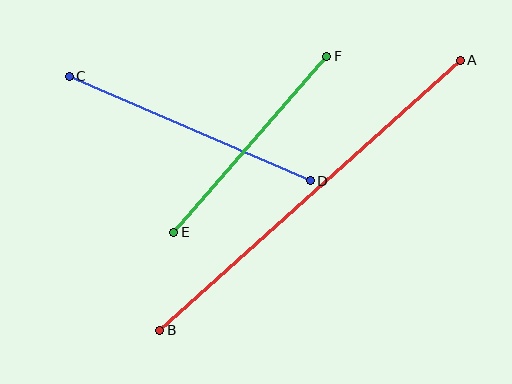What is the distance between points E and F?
The distance is approximately 233 pixels.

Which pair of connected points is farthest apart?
Points A and B are farthest apart.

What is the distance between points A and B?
The distance is approximately 404 pixels.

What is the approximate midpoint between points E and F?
The midpoint is at approximately (250, 144) pixels.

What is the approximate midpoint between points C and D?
The midpoint is at approximately (190, 129) pixels.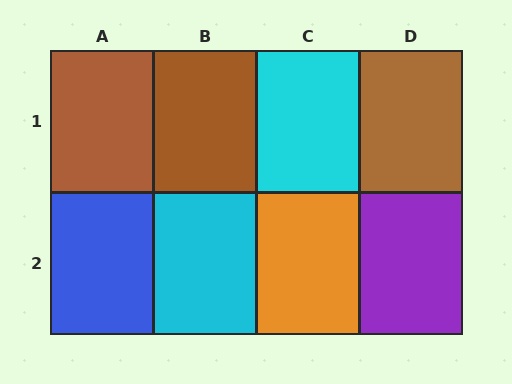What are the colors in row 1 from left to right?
Brown, brown, cyan, brown.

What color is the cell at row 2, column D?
Purple.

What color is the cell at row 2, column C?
Orange.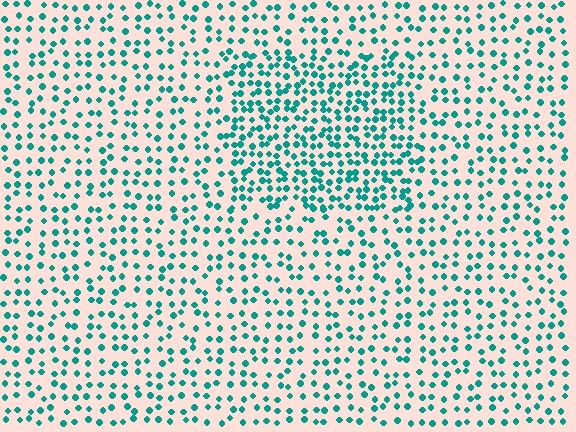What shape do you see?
I see a rectangle.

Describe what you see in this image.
The image contains small teal elements arranged at two different densities. A rectangle-shaped region is visible where the elements are more densely packed than the surrounding area.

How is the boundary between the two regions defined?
The boundary is defined by a change in element density (approximately 1.8x ratio). All elements are the same color, size, and shape.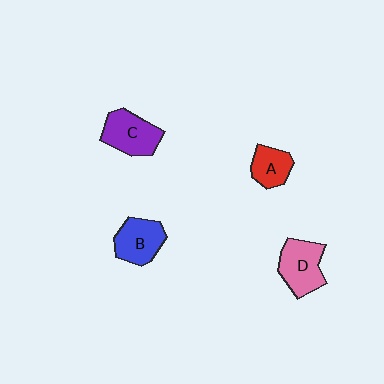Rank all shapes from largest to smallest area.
From largest to smallest: D (pink), C (purple), B (blue), A (red).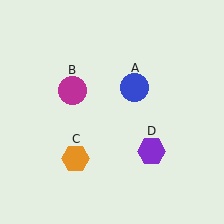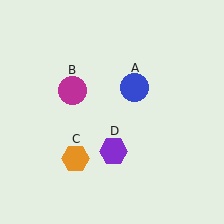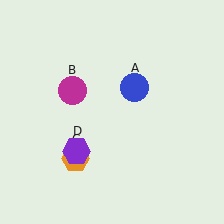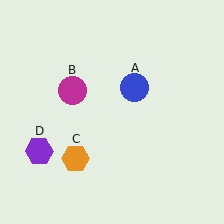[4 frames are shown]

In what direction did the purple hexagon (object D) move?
The purple hexagon (object D) moved left.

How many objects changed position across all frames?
1 object changed position: purple hexagon (object D).